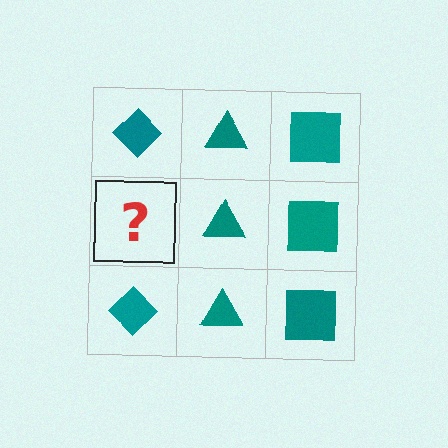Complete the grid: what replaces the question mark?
The question mark should be replaced with a teal diamond.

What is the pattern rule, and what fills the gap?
The rule is that each column has a consistent shape. The gap should be filled with a teal diamond.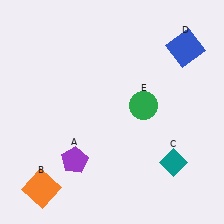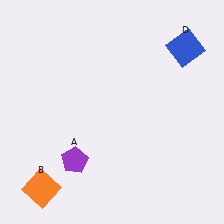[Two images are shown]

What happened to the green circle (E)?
The green circle (E) was removed in Image 2. It was in the top-right area of Image 1.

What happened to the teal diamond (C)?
The teal diamond (C) was removed in Image 2. It was in the bottom-right area of Image 1.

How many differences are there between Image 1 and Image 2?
There are 2 differences between the two images.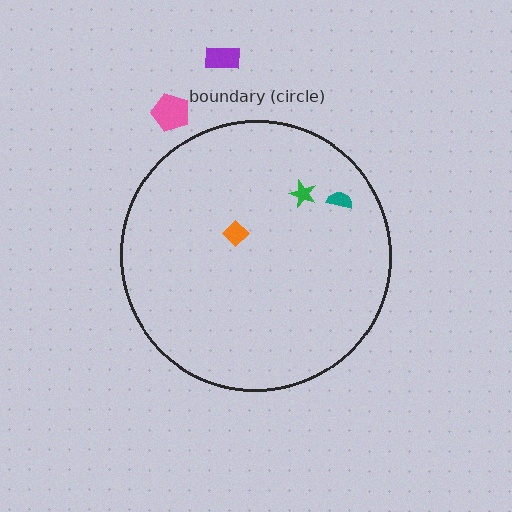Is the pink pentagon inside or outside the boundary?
Outside.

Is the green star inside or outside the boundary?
Inside.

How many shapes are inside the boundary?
3 inside, 2 outside.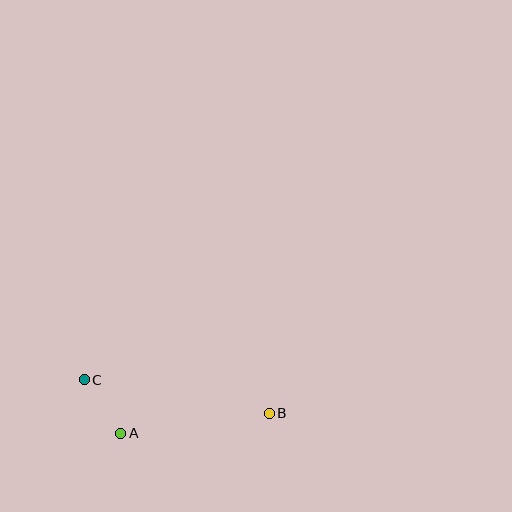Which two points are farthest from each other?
Points B and C are farthest from each other.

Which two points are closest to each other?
Points A and C are closest to each other.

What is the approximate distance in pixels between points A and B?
The distance between A and B is approximately 150 pixels.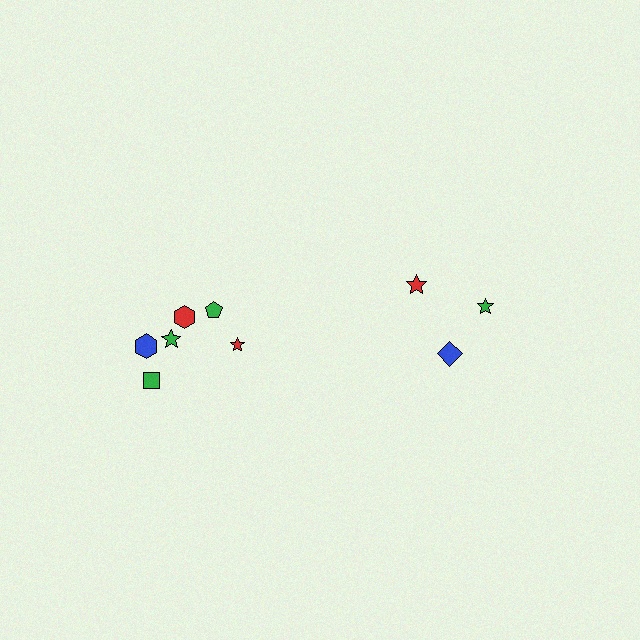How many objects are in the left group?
There are 6 objects.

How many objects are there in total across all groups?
There are 9 objects.